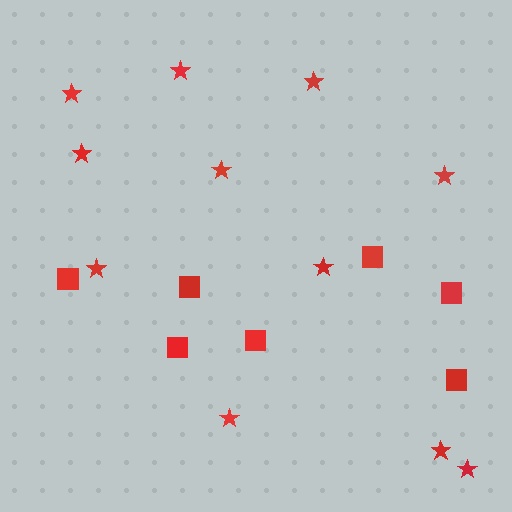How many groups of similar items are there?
There are 2 groups: one group of stars (11) and one group of squares (7).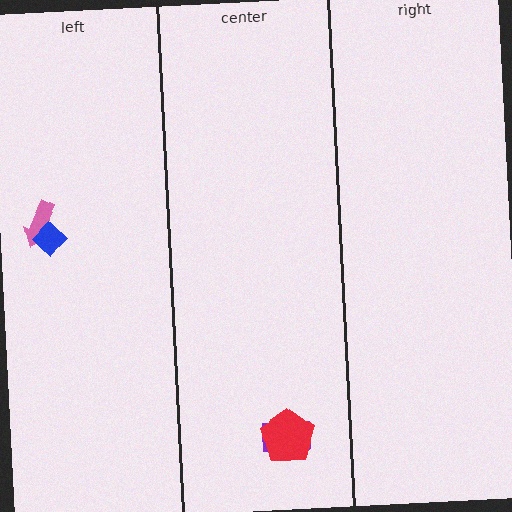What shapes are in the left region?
The pink arrow, the blue diamond.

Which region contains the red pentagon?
The center region.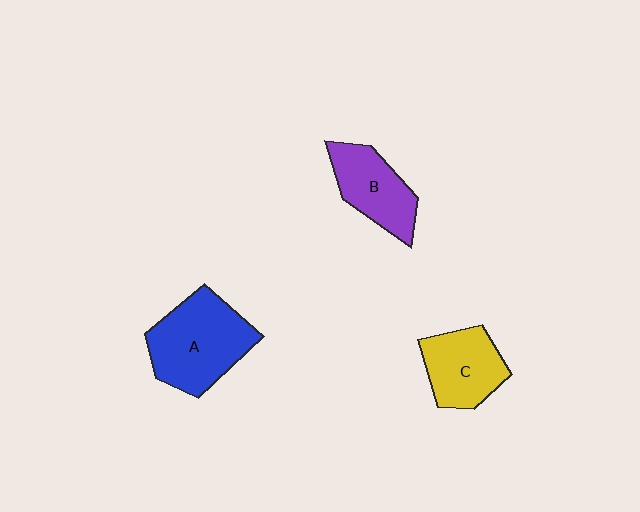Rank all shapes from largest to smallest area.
From largest to smallest: A (blue), C (yellow), B (purple).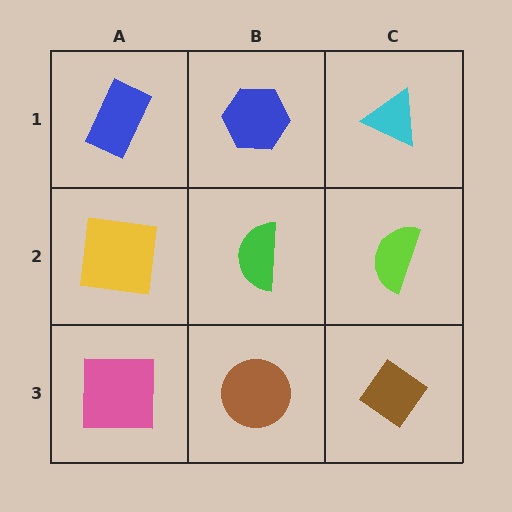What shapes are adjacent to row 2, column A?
A blue rectangle (row 1, column A), a pink square (row 3, column A), a green semicircle (row 2, column B).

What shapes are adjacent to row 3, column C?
A lime semicircle (row 2, column C), a brown circle (row 3, column B).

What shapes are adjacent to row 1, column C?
A lime semicircle (row 2, column C), a blue hexagon (row 1, column B).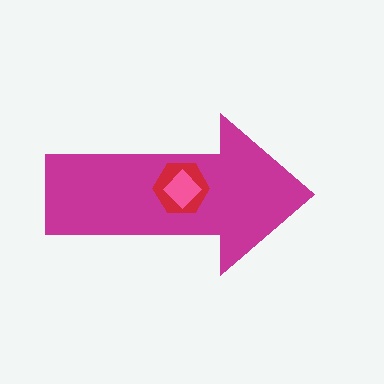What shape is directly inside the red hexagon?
The pink diamond.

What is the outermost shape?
The magenta arrow.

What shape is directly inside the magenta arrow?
The red hexagon.